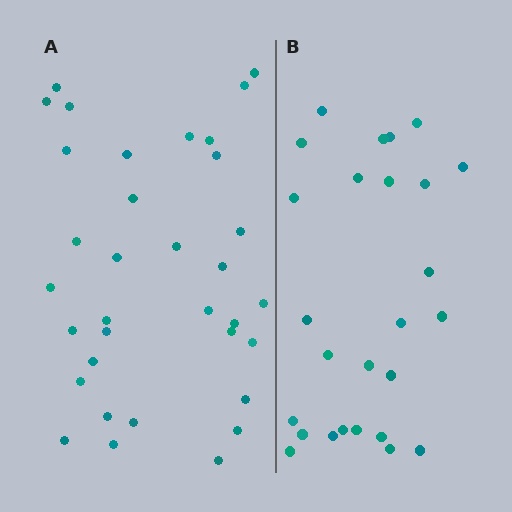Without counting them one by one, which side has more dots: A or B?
Region A (the left region) has more dots.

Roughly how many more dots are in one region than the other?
Region A has roughly 8 or so more dots than region B.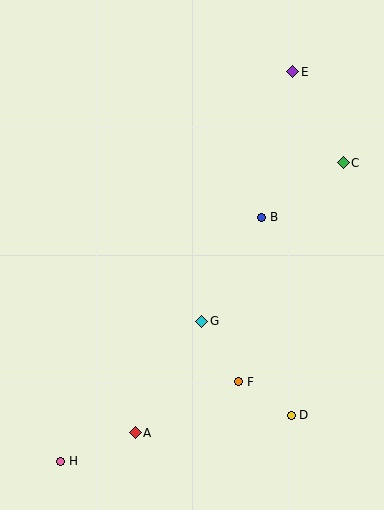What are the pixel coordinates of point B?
Point B is at (262, 217).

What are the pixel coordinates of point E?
Point E is at (293, 72).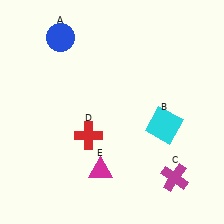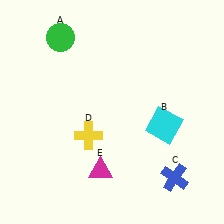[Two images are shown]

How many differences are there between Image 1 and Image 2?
There are 3 differences between the two images.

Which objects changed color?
A changed from blue to green. C changed from magenta to blue. D changed from red to yellow.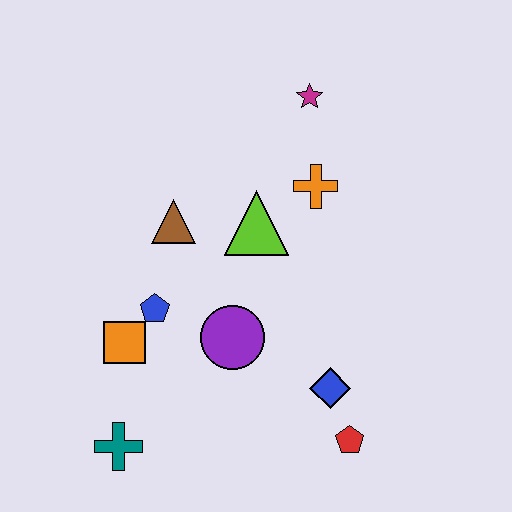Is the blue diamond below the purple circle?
Yes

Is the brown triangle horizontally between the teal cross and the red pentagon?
Yes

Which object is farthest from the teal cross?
The magenta star is farthest from the teal cross.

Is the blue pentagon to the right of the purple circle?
No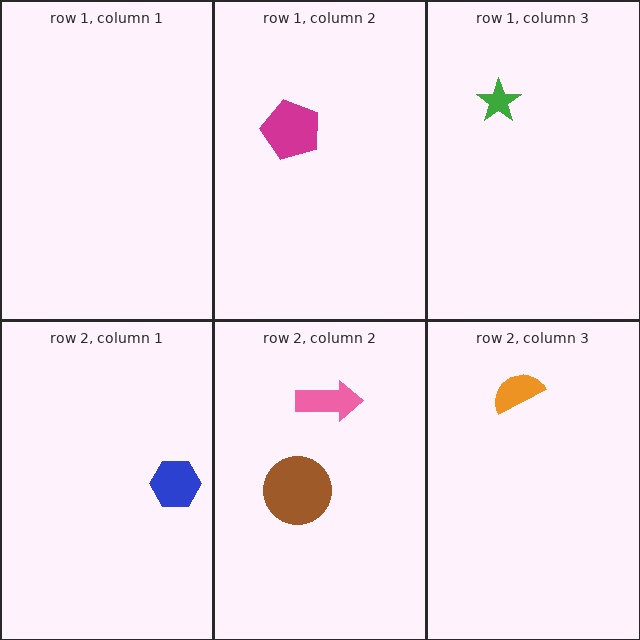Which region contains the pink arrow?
The row 2, column 2 region.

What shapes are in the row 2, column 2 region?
The pink arrow, the brown circle.